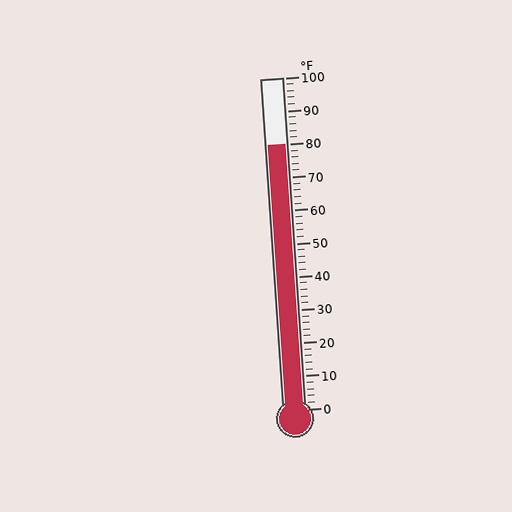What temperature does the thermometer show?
The thermometer shows approximately 80°F.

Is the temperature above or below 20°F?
The temperature is above 20°F.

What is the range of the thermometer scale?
The thermometer scale ranges from 0°F to 100°F.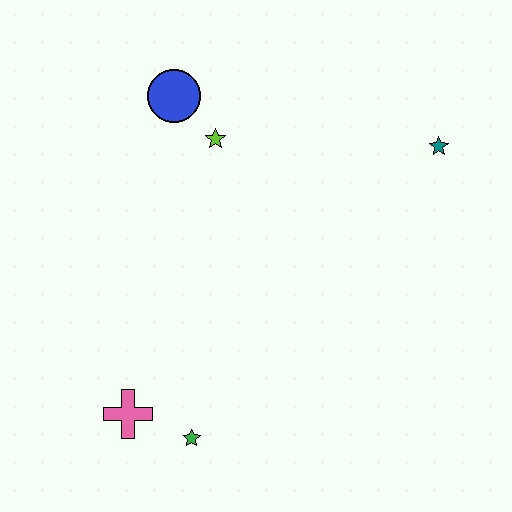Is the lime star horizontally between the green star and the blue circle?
No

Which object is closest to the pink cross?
The green star is closest to the pink cross.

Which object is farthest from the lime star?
The green star is farthest from the lime star.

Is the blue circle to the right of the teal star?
No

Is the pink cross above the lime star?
No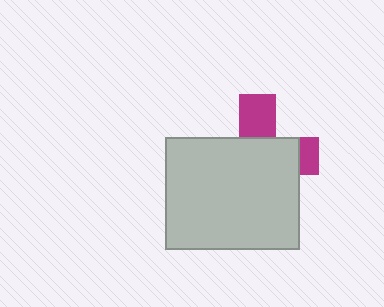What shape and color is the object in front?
The object in front is a light gray rectangle.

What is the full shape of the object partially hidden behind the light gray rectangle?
The partially hidden object is a magenta cross.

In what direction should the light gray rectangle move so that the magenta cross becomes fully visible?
The light gray rectangle should move down. That is the shortest direction to clear the overlap and leave the magenta cross fully visible.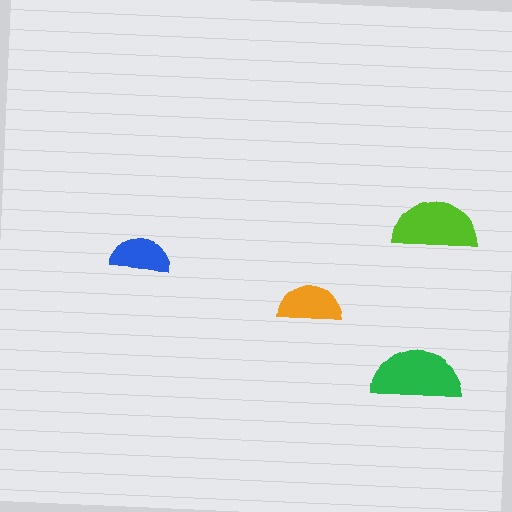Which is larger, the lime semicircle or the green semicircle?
The green one.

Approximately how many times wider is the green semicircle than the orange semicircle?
About 1.5 times wider.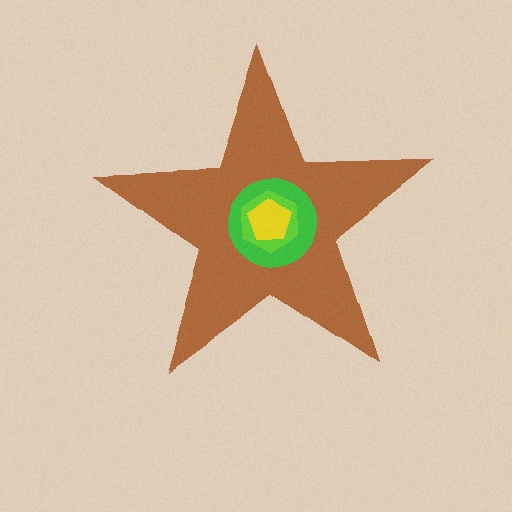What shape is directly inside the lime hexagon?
The yellow pentagon.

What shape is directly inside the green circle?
The lime hexagon.